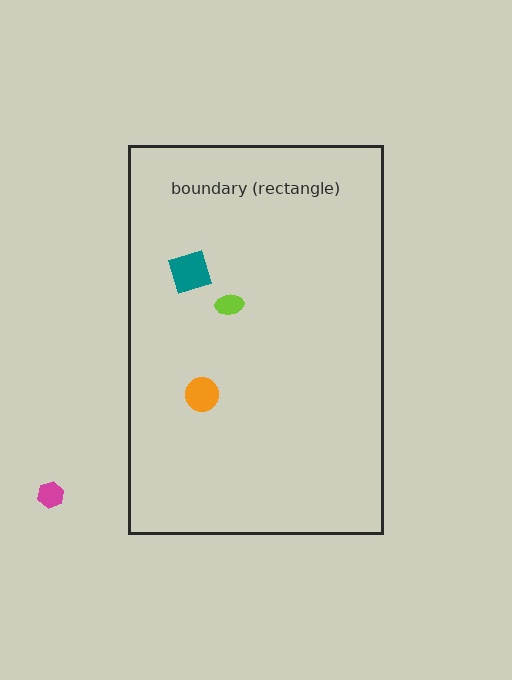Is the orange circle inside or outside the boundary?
Inside.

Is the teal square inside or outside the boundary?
Inside.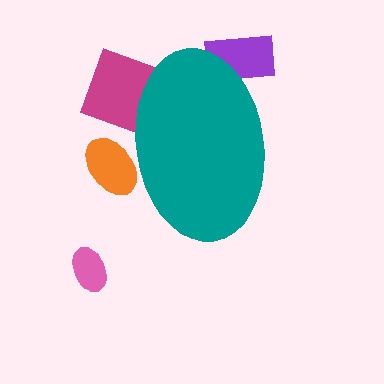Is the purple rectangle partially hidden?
Yes, the purple rectangle is partially hidden behind the teal ellipse.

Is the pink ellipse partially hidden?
No, the pink ellipse is fully visible.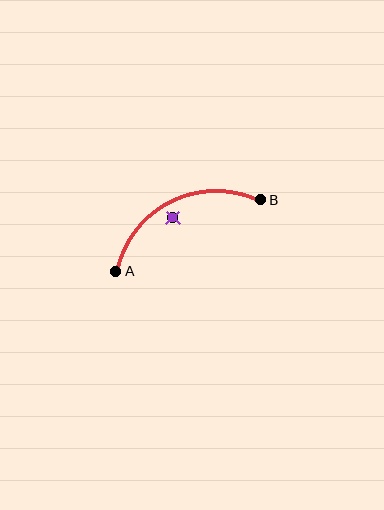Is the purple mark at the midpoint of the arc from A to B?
No — the purple mark does not lie on the arc at all. It sits slightly inside the curve.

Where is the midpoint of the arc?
The arc midpoint is the point on the curve farthest from the straight line joining A and B. It sits above that line.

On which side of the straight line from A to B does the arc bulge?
The arc bulges above the straight line connecting A and B.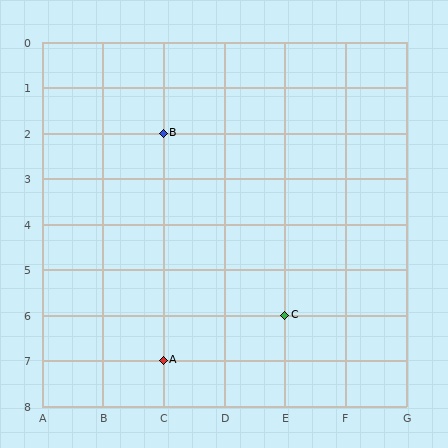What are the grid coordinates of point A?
Point A is at grid coordinates (C, 7).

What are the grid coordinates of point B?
Point B is at grid coordinates (C, 2).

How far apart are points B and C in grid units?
Points B and C are 2 columns and 4 rows apart (about 4.5 grid units diagonally).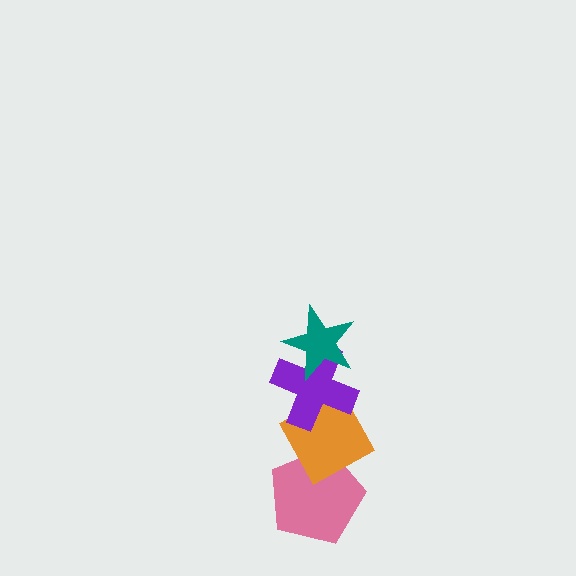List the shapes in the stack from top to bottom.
From top to bottom: the teal star, the purple cross, the orange diamond, the pink pentagon.